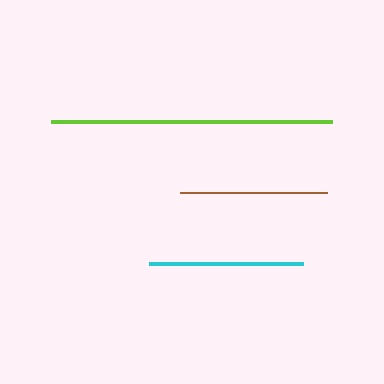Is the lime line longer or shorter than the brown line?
The lime line is longer than the brown line.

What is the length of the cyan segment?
The cyan segment is approximately 154 pixels long.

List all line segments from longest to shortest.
From longest to shortest: lime, cyan, brown.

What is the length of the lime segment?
The lime segment is approximately 281 pixels long.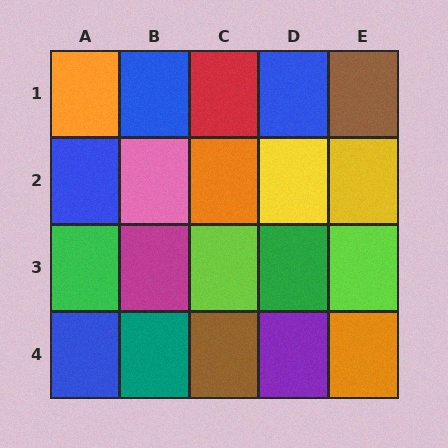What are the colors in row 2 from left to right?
Blue, pink, orange, yellow, yellow.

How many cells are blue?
4 cells are blue.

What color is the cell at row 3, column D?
Green.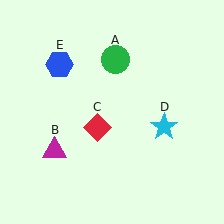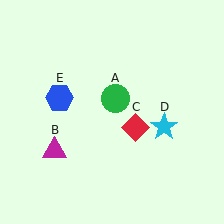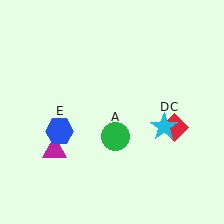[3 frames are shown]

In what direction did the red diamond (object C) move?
The red diamond (object C) moved right.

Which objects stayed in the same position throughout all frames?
Magenta triangle (object B) and cyan star (object D) remained stationary.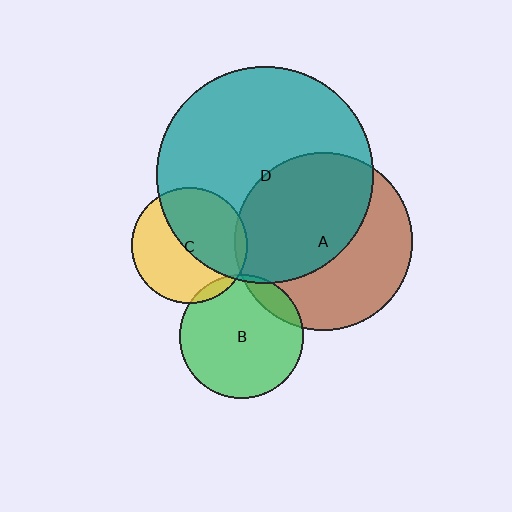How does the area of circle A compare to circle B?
Approximately 2.1 times.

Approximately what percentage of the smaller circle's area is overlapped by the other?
Approximately 5%.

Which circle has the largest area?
Circle D (teal).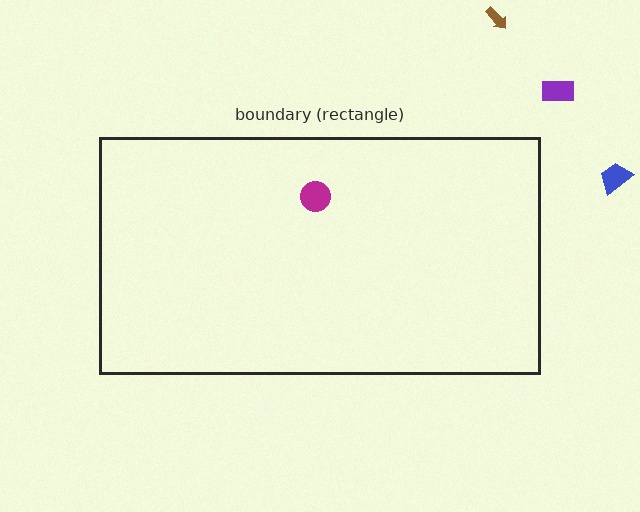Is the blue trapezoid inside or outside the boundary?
Outside.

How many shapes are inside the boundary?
1 inside, 3 outside.